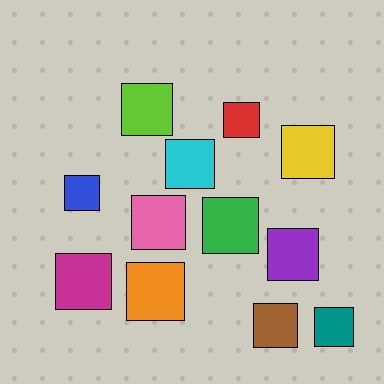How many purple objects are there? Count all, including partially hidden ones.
There is 1 purple object.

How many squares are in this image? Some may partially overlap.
There are 12 squares.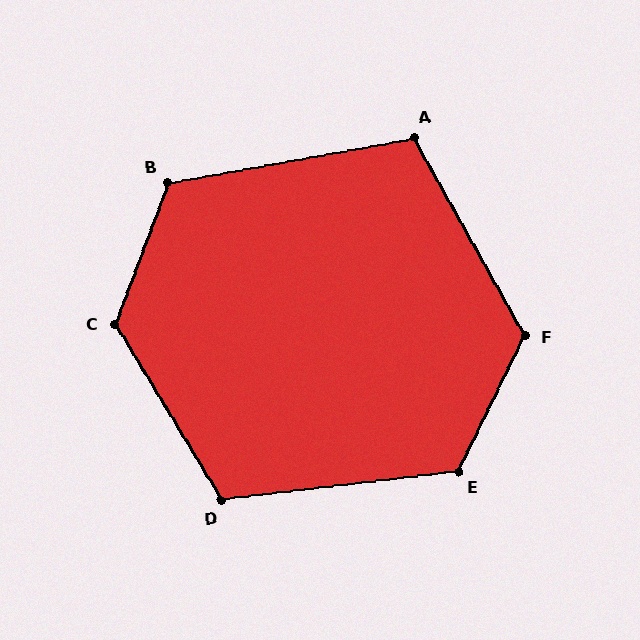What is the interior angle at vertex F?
Approximately 125 degrees (obtuse).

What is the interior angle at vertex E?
Approximately 123 degrees (obtuse).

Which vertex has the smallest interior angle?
A, at approximately 109 degrees.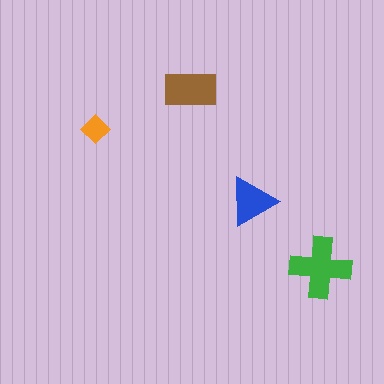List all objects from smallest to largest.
The orange diamond, the blue triangle, the brown rectangle, the green cross.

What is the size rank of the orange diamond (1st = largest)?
4th.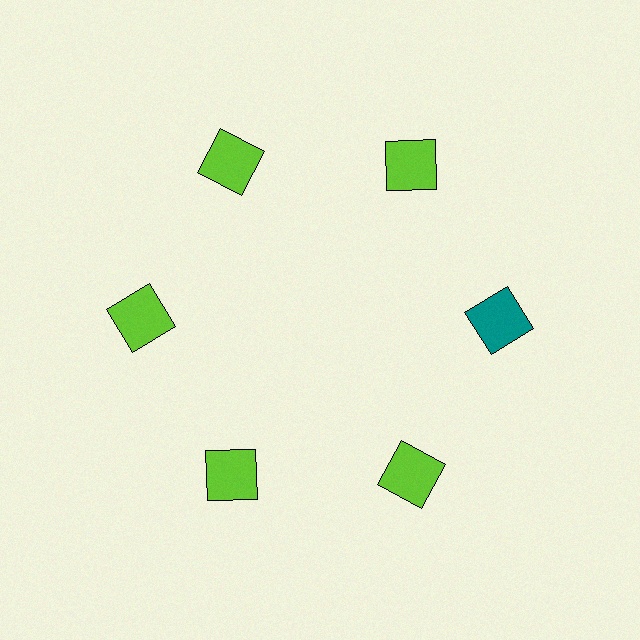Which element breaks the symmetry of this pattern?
The teal square at roughly the 3 o'clock position breaks the symmetry. All other shapes are lime squares.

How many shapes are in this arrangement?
There are 6 shapes arranged in a ring pattern.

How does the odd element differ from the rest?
It has a different color: teal instead of lime.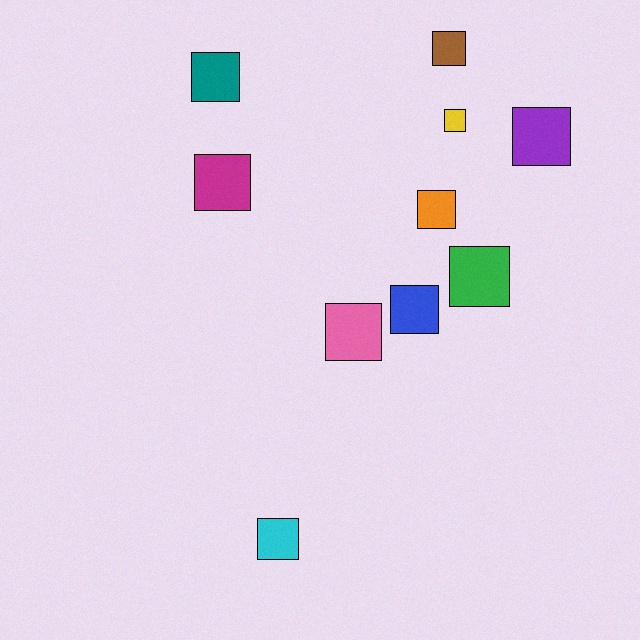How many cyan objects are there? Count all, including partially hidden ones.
There is 1 cyan object.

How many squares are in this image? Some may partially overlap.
There are 10 squares.